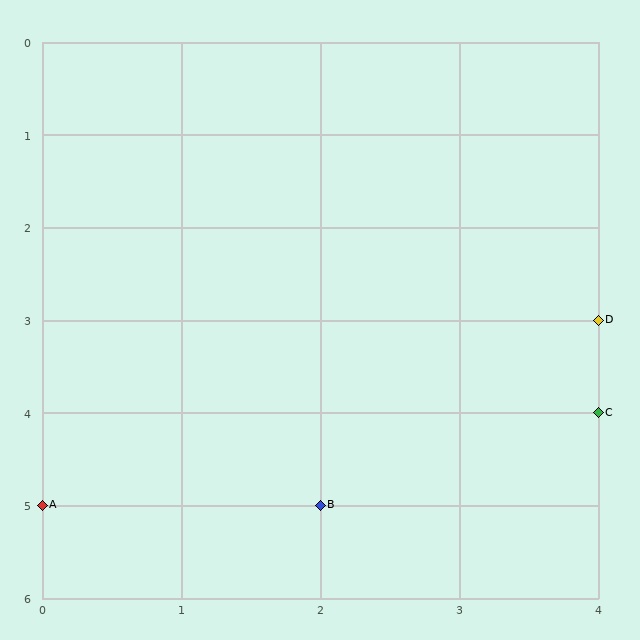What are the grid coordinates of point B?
Point B is at grid coordinates (2, 5).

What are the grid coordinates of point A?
Point A is at grid coordinates (0, 5).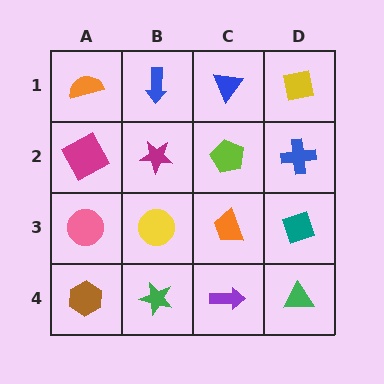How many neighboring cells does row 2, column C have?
4.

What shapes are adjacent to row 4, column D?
A teal diamond (row 3, column D), a purple arrow (row 4, column C).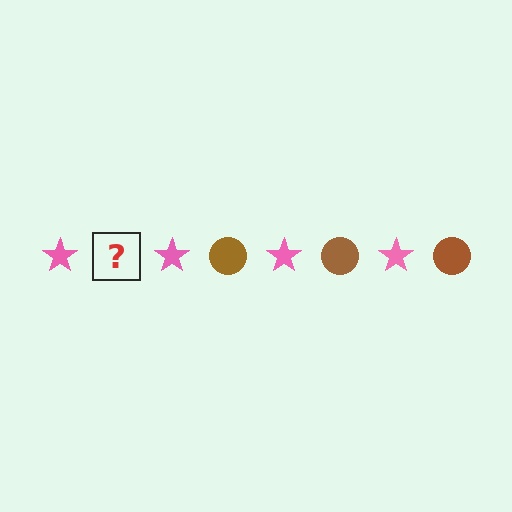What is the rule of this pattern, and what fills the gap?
The rule is that the pattern alternates between pink star and brown circle. The gap should be filled with a brown circle.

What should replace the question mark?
The question mark should be replaced with a brown circle.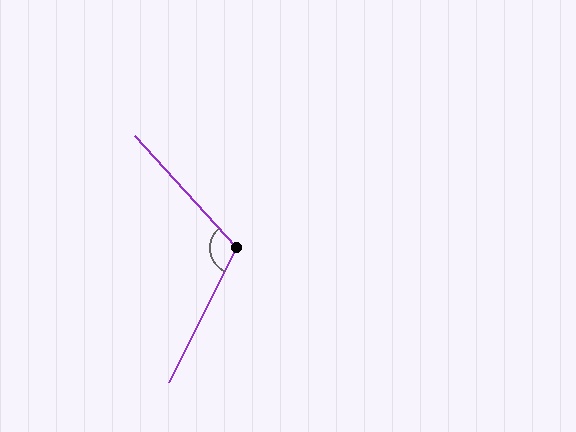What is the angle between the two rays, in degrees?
Approximately 111 degrees.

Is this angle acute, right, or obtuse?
It is obtuse.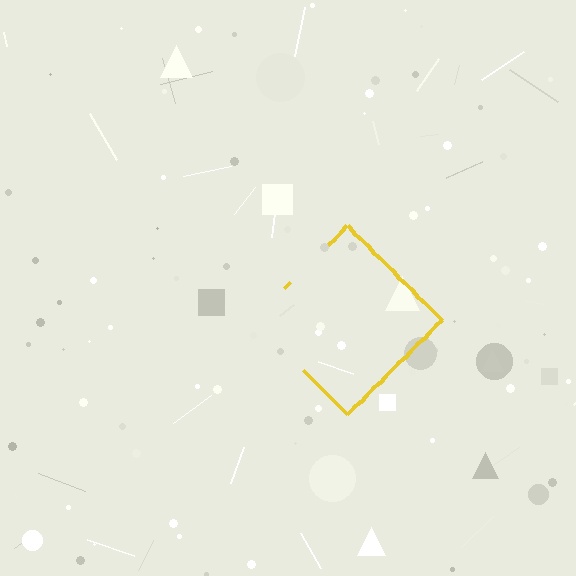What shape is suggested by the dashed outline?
The dashed outline suggests a diamond.